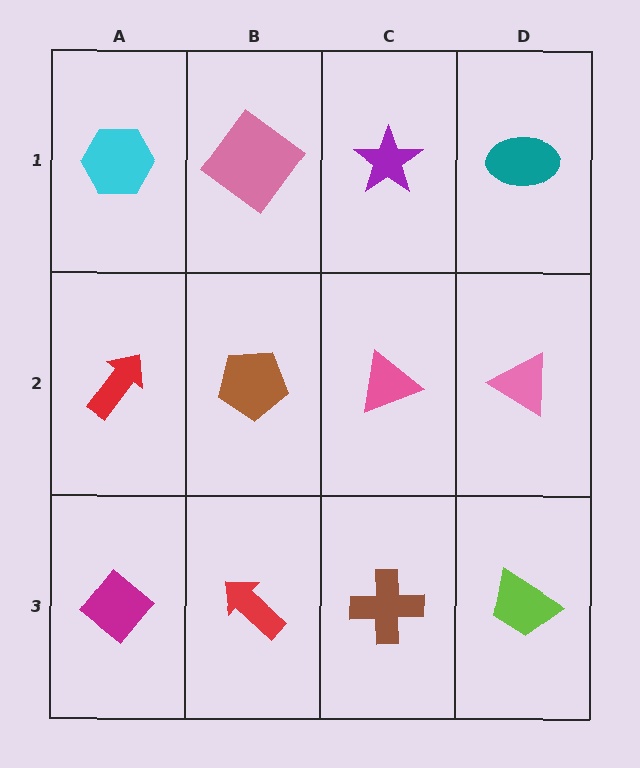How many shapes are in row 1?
4 shapes.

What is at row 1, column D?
A teal ellipse.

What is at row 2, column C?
A pink triangle.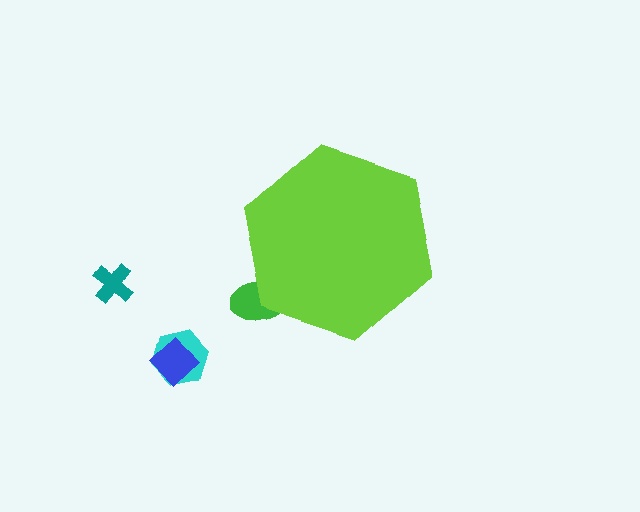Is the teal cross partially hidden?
No, the teal cross is fully visible.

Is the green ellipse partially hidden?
Yes, the green ellipse is partially hidden behind the lime hexagon.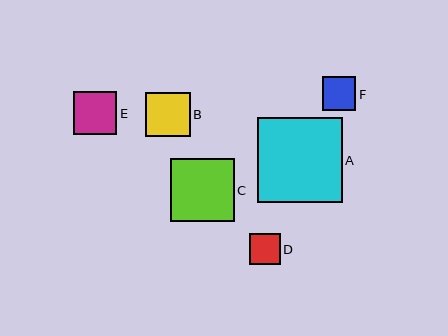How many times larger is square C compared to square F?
Square C is approximately 1.9 times the size of square F.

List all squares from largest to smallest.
From largest to smallest: A, C, B, E, F, D.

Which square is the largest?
Square A is the largest with a size of approximately 84 pixels.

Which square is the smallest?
Square D is the smallest with a size of approximately 31 pixels.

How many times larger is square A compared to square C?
Square A is approximately 1.3 times the size of square C.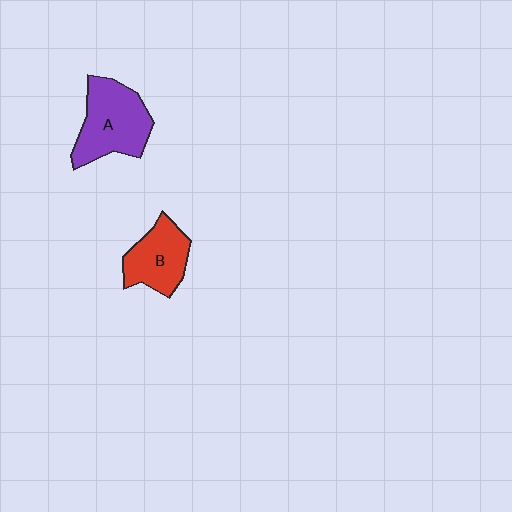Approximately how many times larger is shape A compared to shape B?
Approximately 1.3 times.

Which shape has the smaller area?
Shape B (red).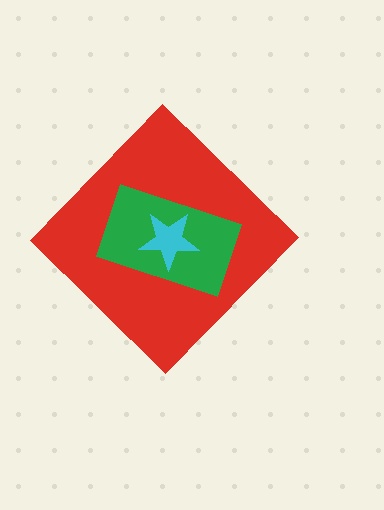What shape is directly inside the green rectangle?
The cyan star.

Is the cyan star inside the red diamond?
Yes.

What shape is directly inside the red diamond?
The green rectangle.